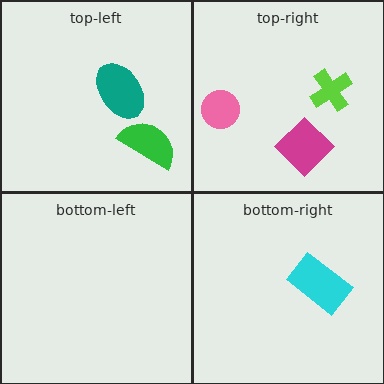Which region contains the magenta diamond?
The top-right region.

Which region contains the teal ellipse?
The top-left region.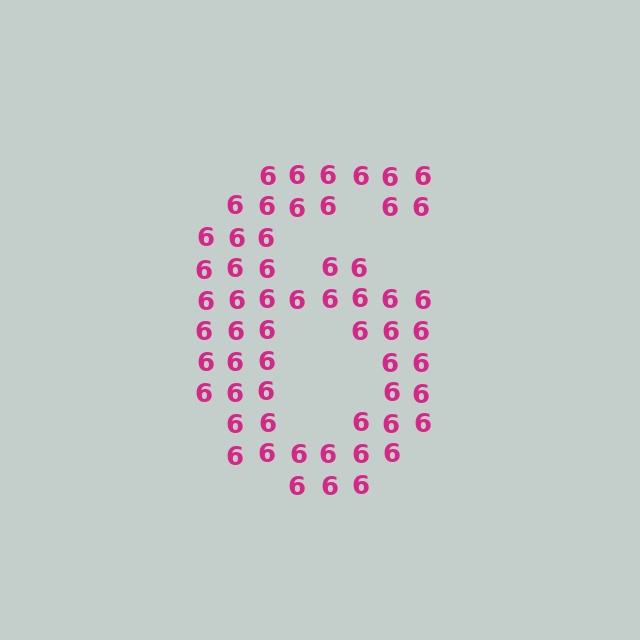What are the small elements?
The small elements are digit 6's.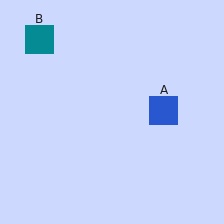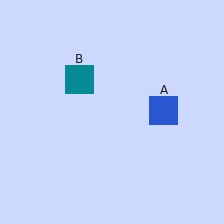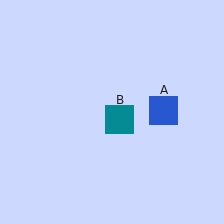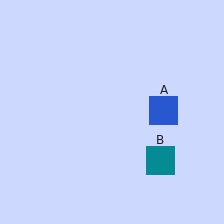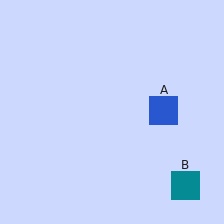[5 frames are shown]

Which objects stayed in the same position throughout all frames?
Blue square (object A) remained stationary.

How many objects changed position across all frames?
1 object changed position: teal square (object B).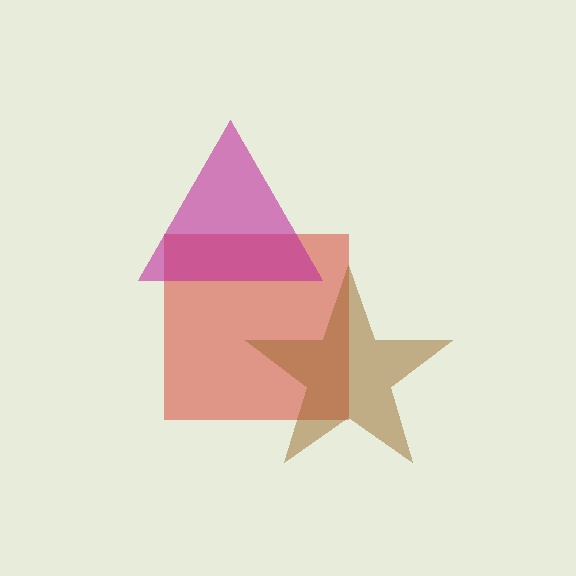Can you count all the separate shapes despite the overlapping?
Yes, there are 3 separate shapes.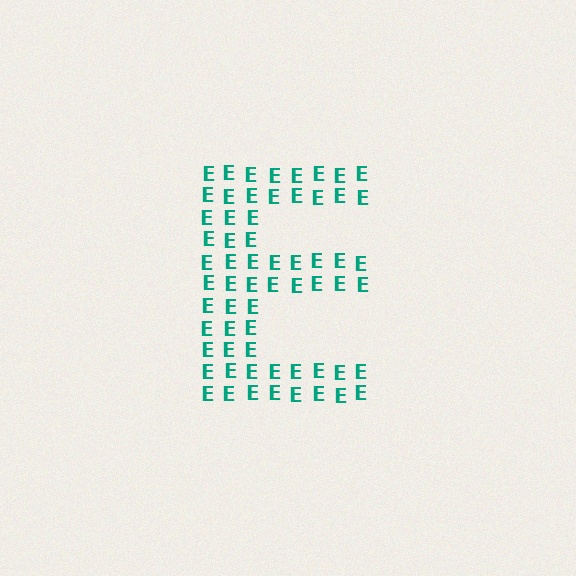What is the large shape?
The large shape is the letter E.